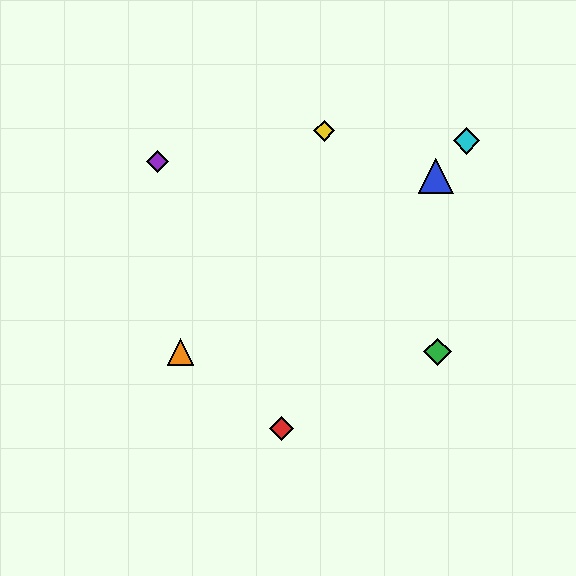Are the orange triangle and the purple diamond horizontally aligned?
No, the orange triangle is at y≈352 and the purple diamond is at y≈162.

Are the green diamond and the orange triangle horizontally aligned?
Yes, both are at y≈352.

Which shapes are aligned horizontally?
The green diamond, the orange triangle are aligned horizontally.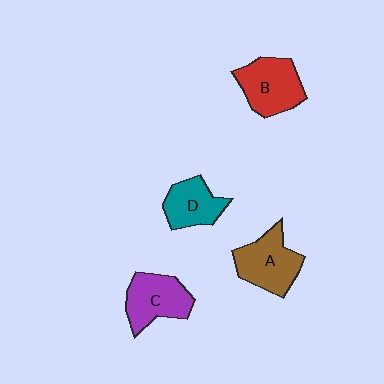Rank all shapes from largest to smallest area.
From largest to smallest: A (brown), B (red), C (purple), D (teal).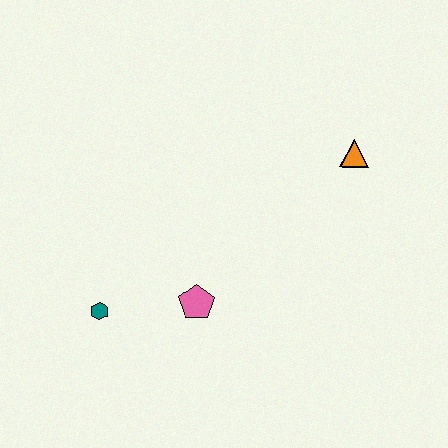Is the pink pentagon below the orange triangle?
Yes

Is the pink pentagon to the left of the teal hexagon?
No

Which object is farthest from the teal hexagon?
The orange triangle is farthest from the teal hexagon.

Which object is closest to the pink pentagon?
The teal hexagon is closest to the pink pentagon.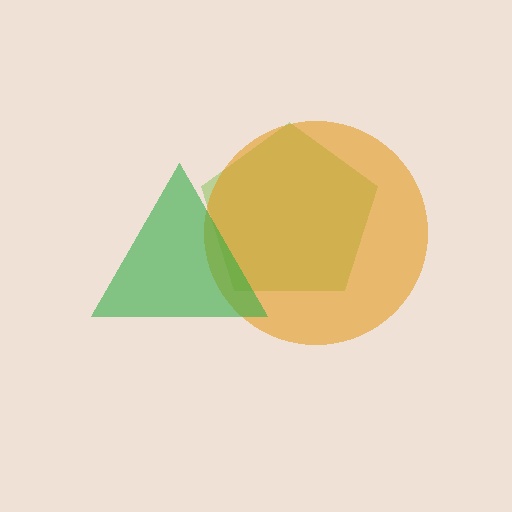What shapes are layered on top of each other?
The layered shapes are: a lime pentagon, an orange circle, a green triangle.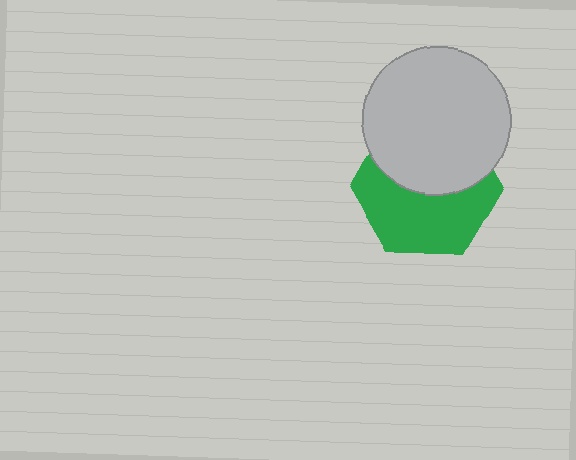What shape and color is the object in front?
The object in front is a light gray circle.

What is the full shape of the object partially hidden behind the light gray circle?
The partially hidden object is a green hexagon.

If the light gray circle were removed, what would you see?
You would see the complete green hexagon.